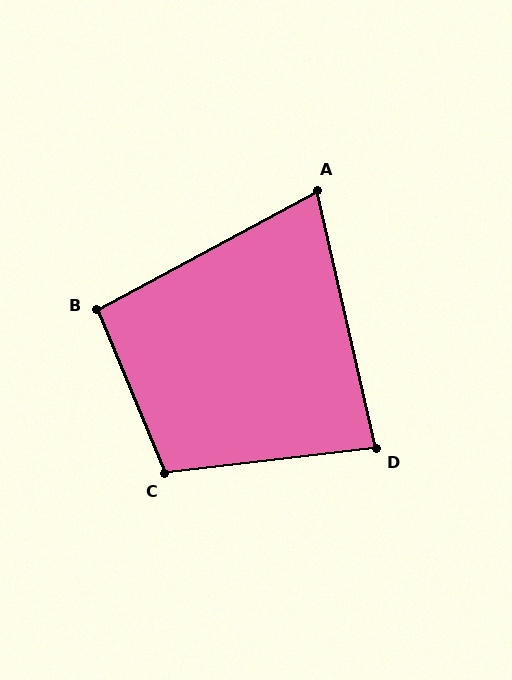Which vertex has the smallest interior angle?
A, at approximately 74 degrees.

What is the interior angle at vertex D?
Approximately 84 degrees (acute).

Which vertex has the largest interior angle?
C, at approximately 106 degrees.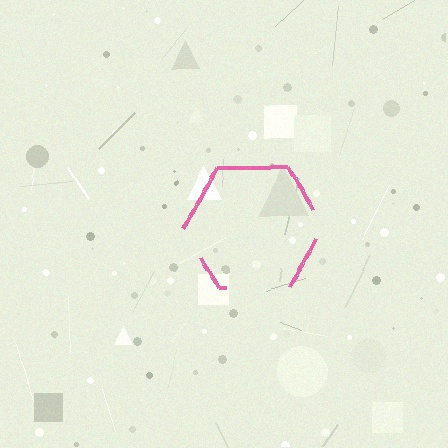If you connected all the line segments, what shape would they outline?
They would outline a hexagon.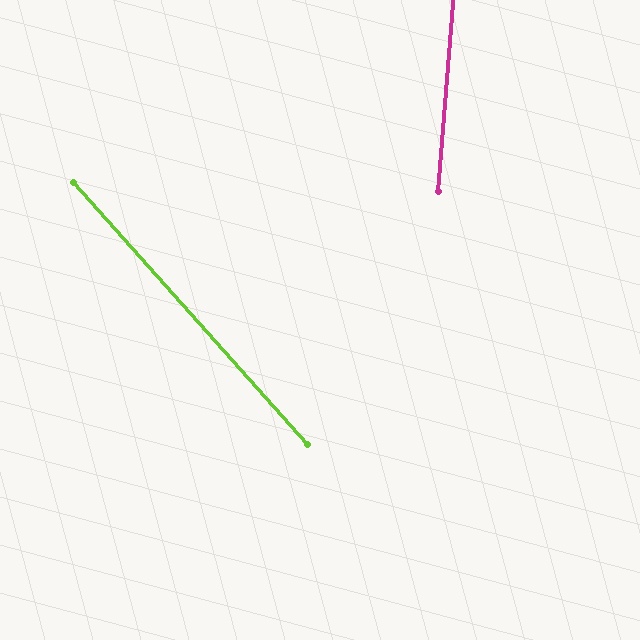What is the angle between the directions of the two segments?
Approximately 46 degrees.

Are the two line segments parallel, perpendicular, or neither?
Neither parallel nor perpendicular — they differ by about 46°.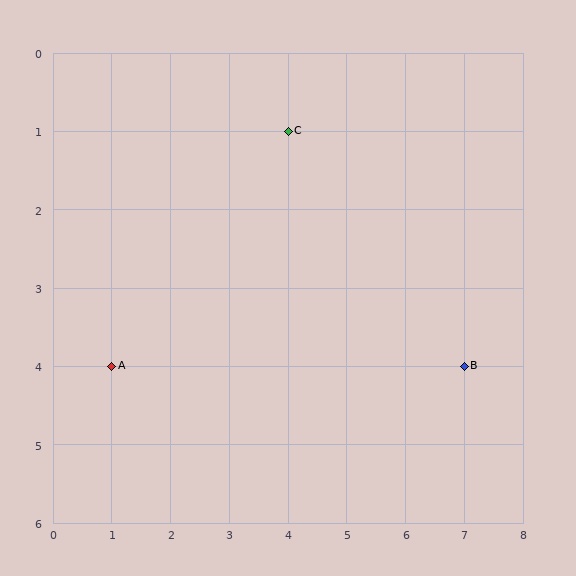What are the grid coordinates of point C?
Point C is at grid coordinates (4, 1).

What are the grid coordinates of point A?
Point A is at grid coordinates (1, 4).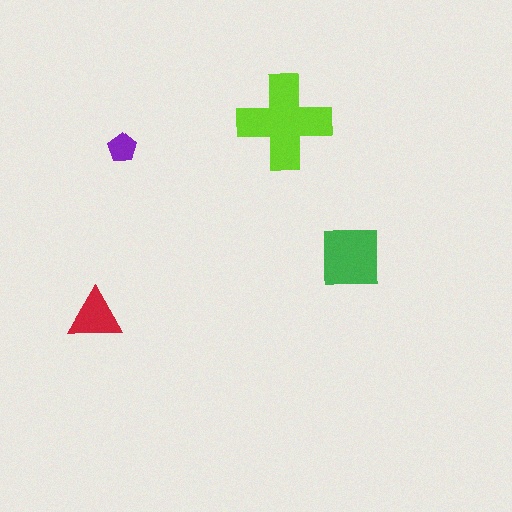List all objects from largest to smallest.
The lime cross, the green square, the red triangle, the purple pentagon.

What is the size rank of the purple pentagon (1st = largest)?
4th.